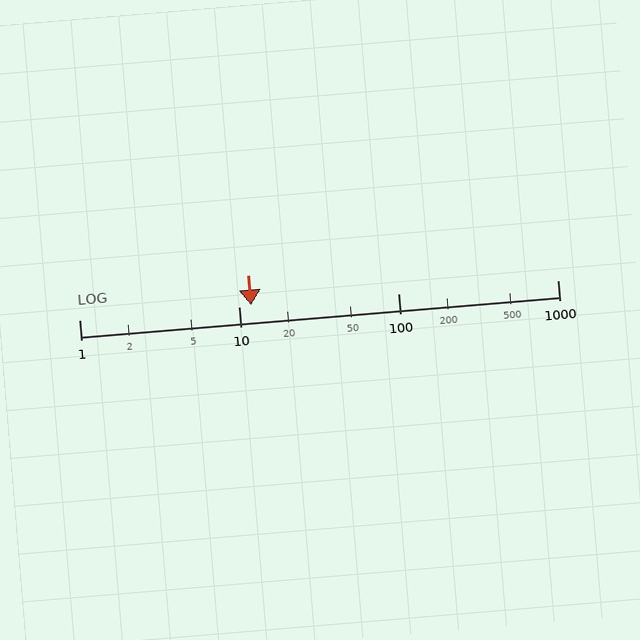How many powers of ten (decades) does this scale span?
The scale spans 3 decades, from 1 to 1000.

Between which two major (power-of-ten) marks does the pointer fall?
The pointer is between 10 and 100.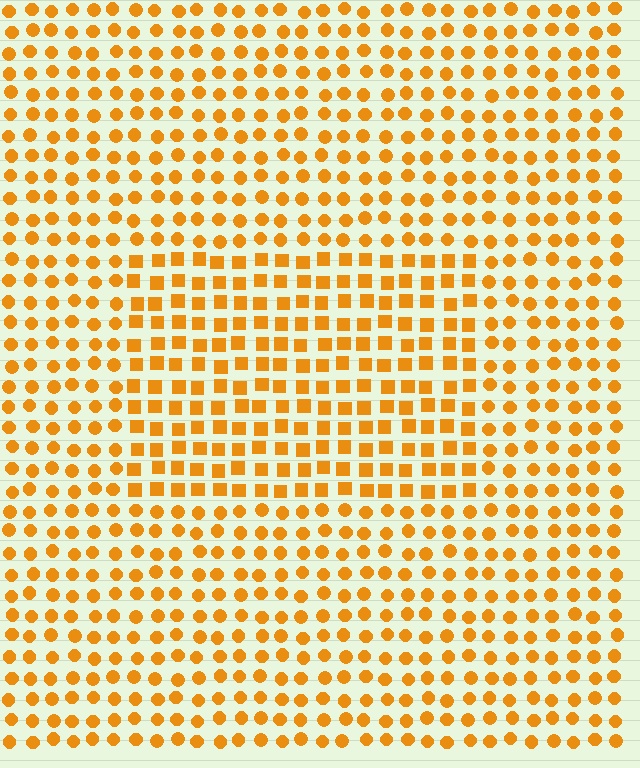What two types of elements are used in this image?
The image uses squares inside the rectangle region and circles outside it.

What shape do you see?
I see a rectangle.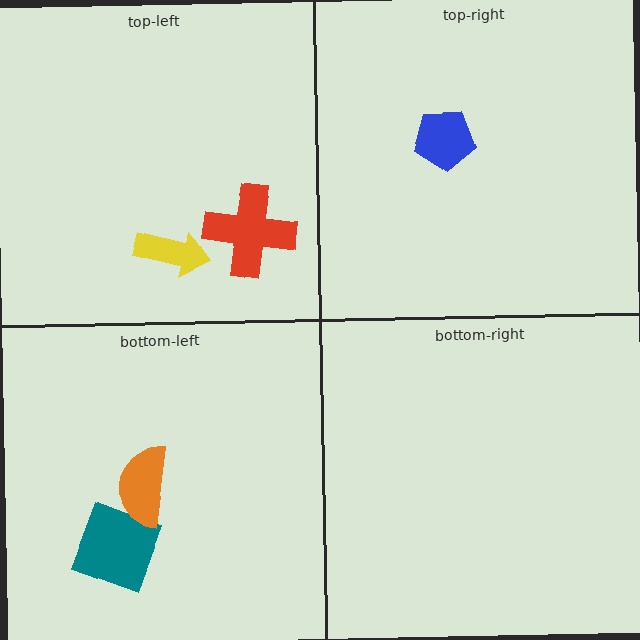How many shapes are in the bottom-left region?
2.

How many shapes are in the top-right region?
1.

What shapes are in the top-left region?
The red cross, the yellow arrow.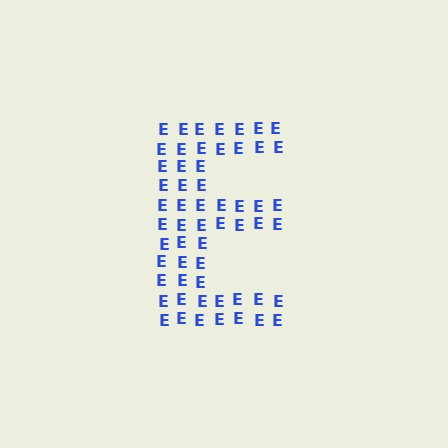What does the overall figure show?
The overall figure shows the letter E.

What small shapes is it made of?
It is made of small letter E's.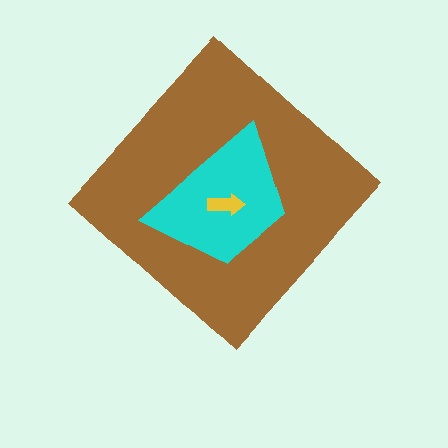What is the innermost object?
The yellow arrow.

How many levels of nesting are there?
3.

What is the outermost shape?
The brown diamond.